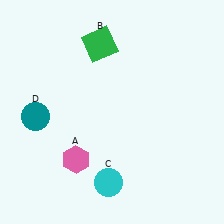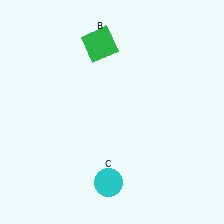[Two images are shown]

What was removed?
The pink hexagon (A), the teal circle (D) were removed in Image 2.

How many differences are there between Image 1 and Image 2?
There are 2 differences between the two images.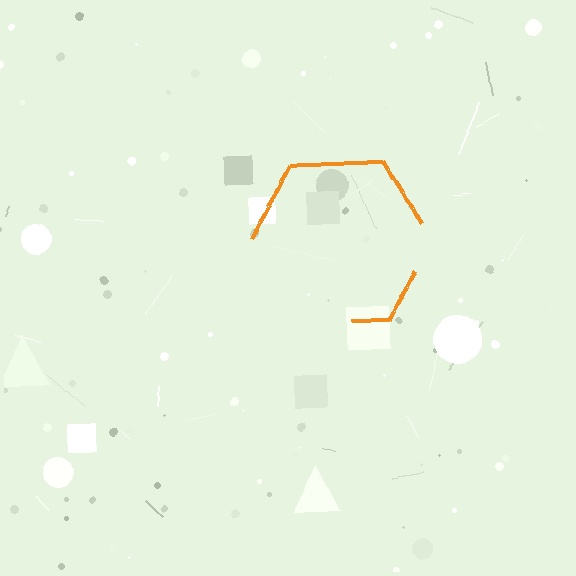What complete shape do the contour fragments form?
The contour fragments form a hexagon.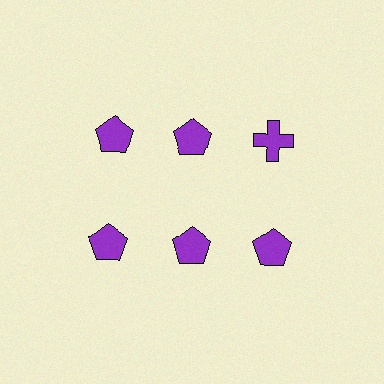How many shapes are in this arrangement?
There are 6 shapes arranged in a grid pattern.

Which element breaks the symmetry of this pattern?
The purple cross in the top row, center column breaks the symmetry. All other shapes are purple pentagons.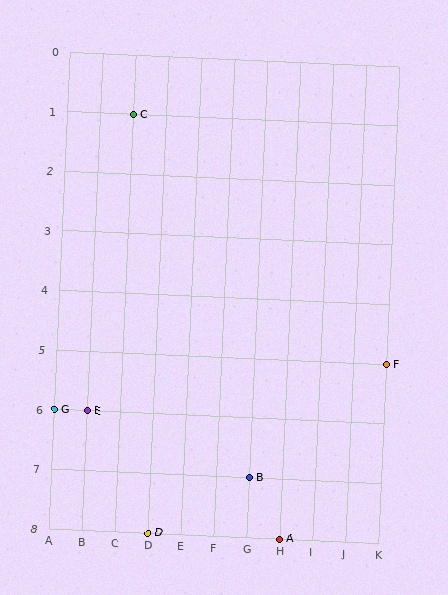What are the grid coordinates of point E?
Point E is at grid coordinates (B, 6).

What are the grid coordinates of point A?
Point A is at grid coordinates (H, 8).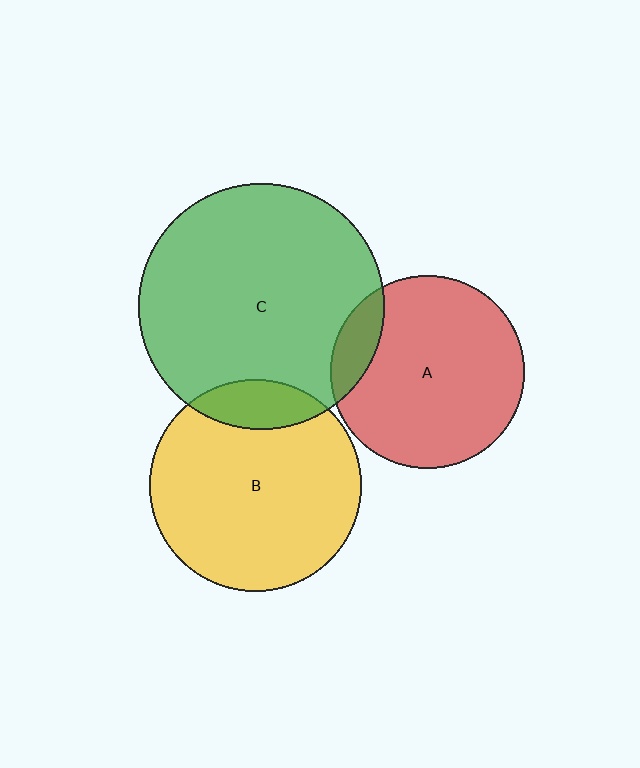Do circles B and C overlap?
Yes.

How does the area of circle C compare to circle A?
Approximately 1.6 times.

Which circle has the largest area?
Circle C (green).